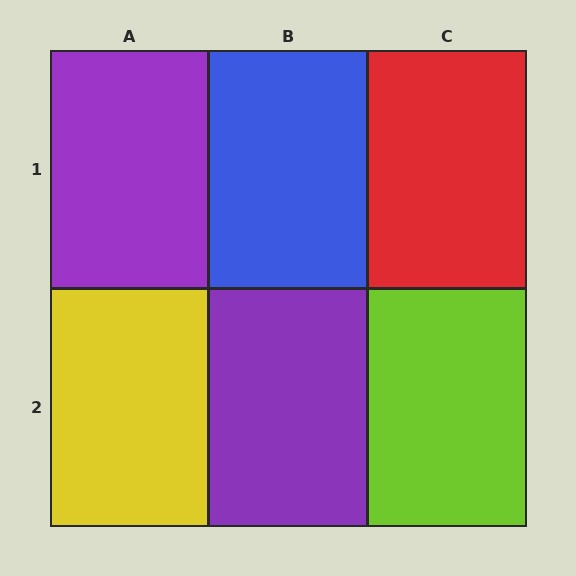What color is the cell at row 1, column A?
Purple.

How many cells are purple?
2 cells are purple.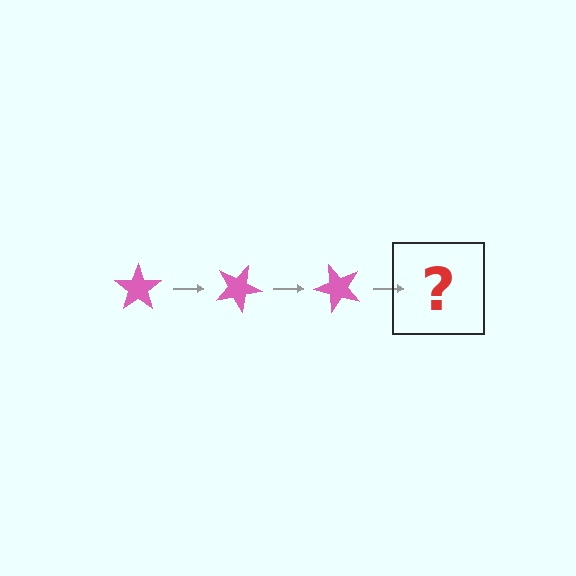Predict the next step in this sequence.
The next step is a pink star rotated 75 degrees.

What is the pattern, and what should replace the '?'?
The pattern is that the star rotates 25 degrees each step. The '?' should be a pink star rotated 75 degrees.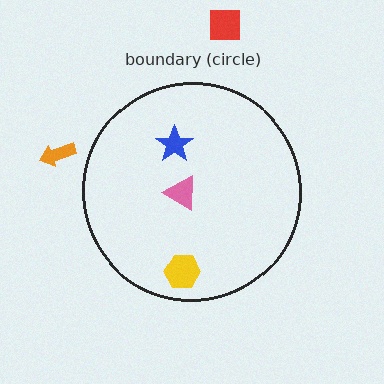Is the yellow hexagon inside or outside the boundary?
Inside.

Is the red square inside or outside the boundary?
Outside.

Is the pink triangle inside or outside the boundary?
Inside.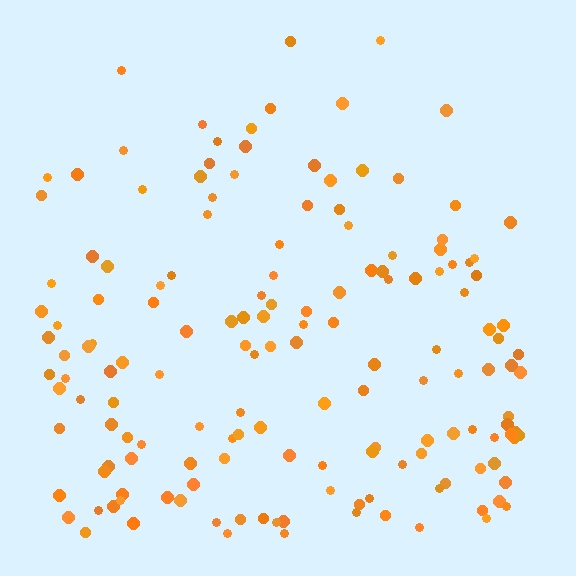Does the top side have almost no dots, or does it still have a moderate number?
Still a moderate number, just noticeably fewer than the bottom.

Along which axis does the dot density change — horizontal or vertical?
Vertical.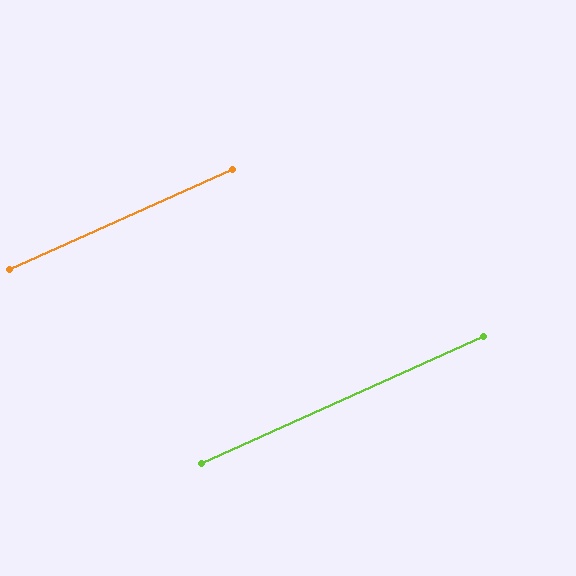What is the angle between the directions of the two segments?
Approximately 0 degrees.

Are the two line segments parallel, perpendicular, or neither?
Parallel — their directions differ by only 0.2°.